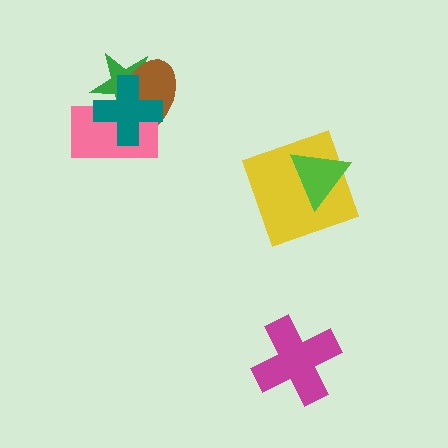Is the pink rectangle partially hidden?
Yes, it is partially covered by another shape.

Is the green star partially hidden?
Yes, it is partially covered by another shape.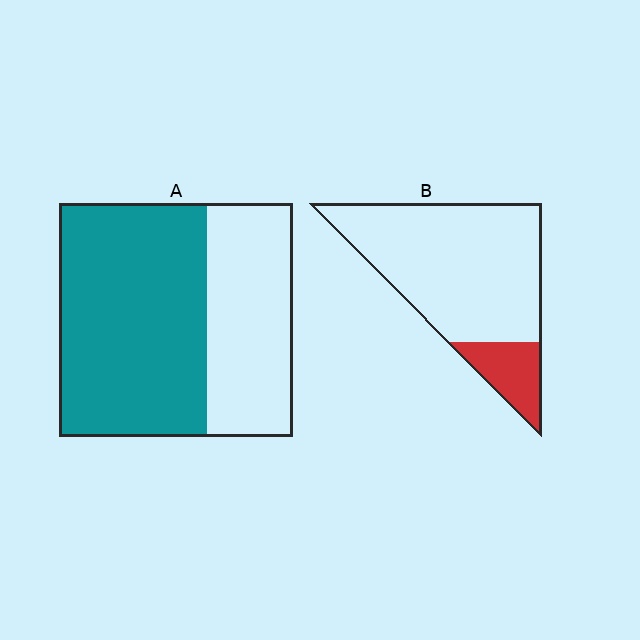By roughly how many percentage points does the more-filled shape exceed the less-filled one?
By roughly 45 percentage points (A over B).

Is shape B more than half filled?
No.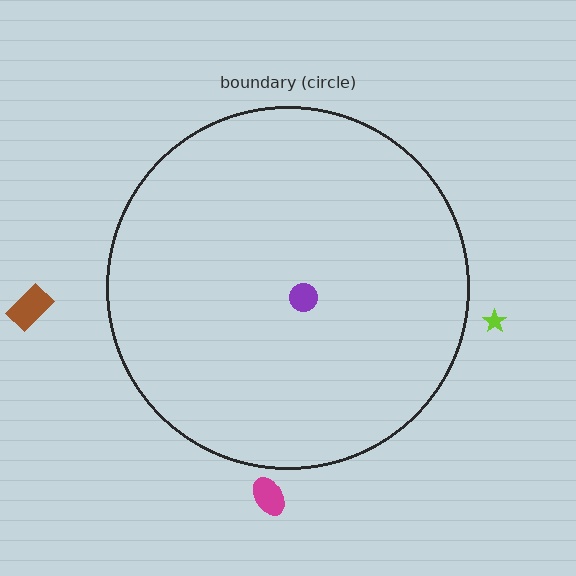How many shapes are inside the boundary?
1 inside, 3 outside.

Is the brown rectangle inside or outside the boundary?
Outside.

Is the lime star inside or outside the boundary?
Outside.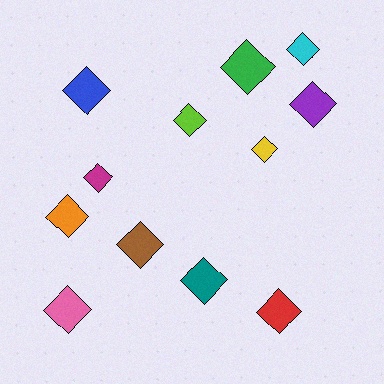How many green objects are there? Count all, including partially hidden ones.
There is 1 green object.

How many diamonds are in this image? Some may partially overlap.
There are 12 diamonds.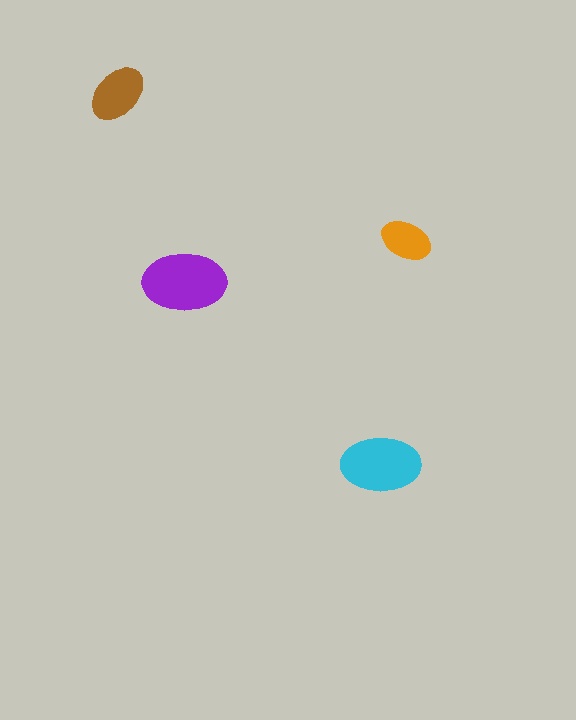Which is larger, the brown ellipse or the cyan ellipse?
The cyan one.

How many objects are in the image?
There are 4 objects in the image.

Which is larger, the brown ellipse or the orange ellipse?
The brown one.